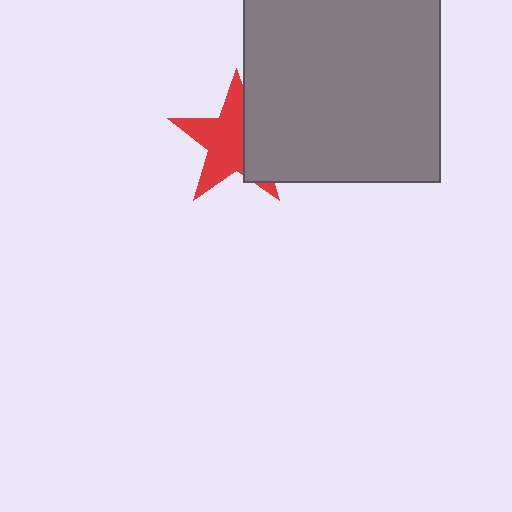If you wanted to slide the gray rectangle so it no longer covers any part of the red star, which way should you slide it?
Slide it right — that is the most direct way to separate the two shapes.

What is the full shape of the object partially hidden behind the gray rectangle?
The partially hidden object is a red star.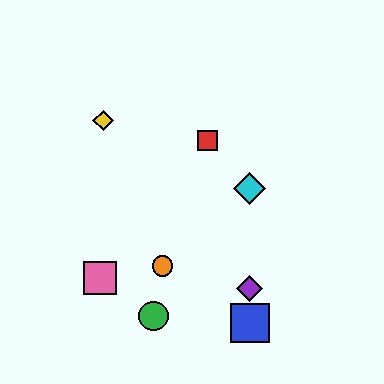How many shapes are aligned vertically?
3 shapes (the blue square, the purple diamond, the cyan diamond) are aligned vertically.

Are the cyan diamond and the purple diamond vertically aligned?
Yes, both are at x≈250.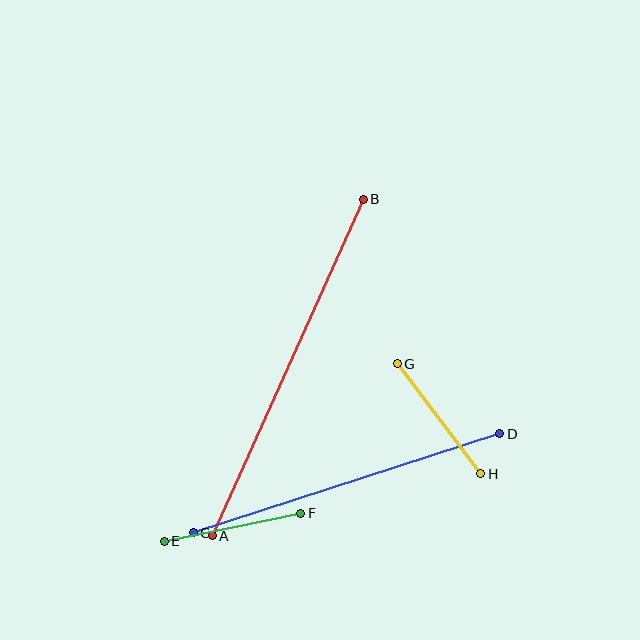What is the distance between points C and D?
The distance is approximately 322 pixels.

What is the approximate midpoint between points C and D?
The midpoint is at approximately (347, 483) pixels.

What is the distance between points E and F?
The distance is approximately 139 pixels.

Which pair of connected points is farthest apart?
Points A and B are farthest apart.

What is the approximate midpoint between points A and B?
The midpoint is at approximately (288, 368) pixels.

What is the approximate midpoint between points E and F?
The midpoint is at approximately (232, 527) pixels.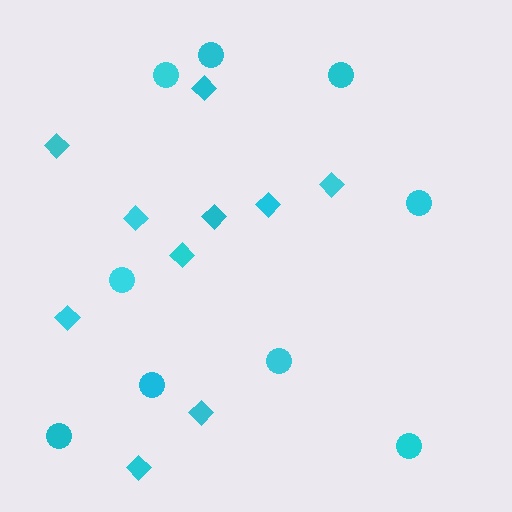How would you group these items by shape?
There are 2 groups: one group of diamonds (10) and one group of circles (9).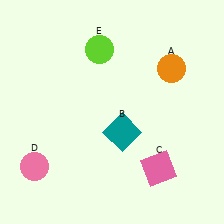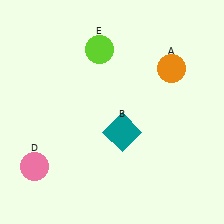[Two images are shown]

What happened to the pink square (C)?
The pink square (C) was removed in Image 2. It was in the bottom-right area of Image 1.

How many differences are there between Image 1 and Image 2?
There is 1 difference between the two images.